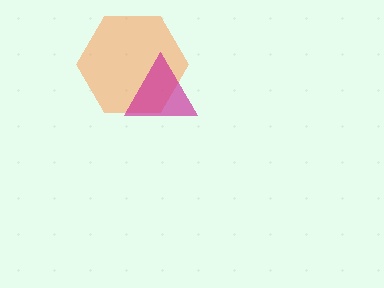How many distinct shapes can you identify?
There are 2 distinct shapes: an orange hexagon, a magenta triangle.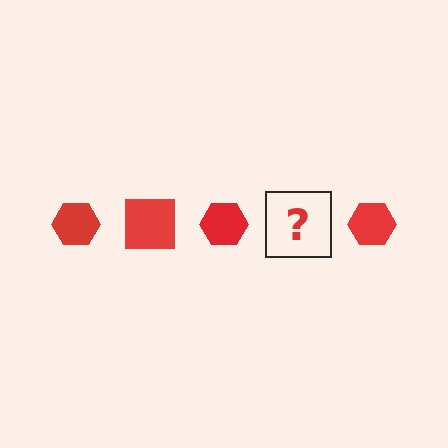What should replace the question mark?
The question mark should be replaced with a red square.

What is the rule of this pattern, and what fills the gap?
The rule is that the pattern cycles through hexagon, square shapes in red. The gap should be filled with a red square.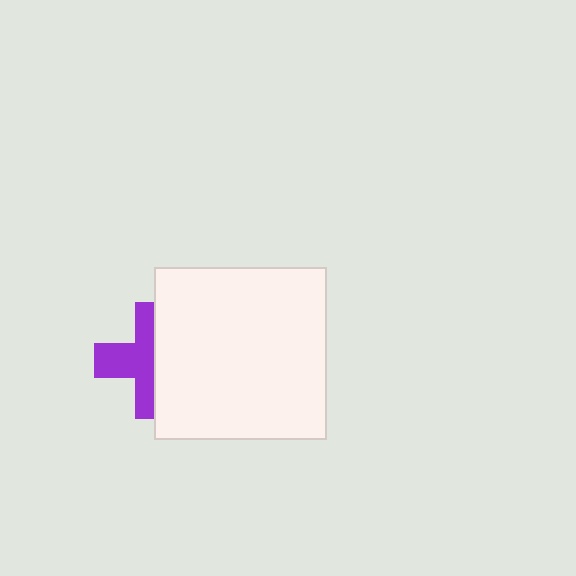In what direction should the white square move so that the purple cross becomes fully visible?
The white square should move right. That is the shortest direction to clear the overlap and leave the purple cross fully visible.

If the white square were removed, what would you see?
You would see the complete purple cross.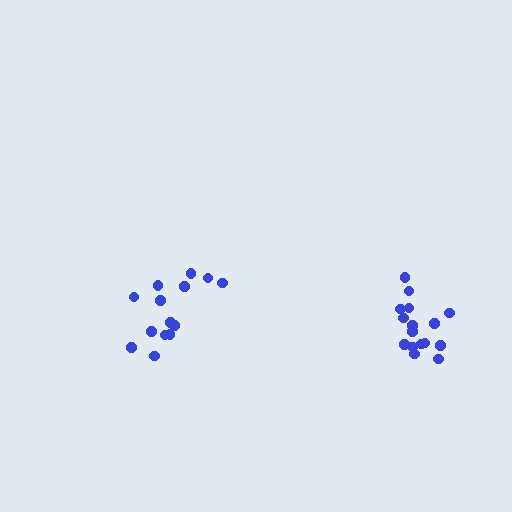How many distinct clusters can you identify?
There are 2 distinct clusters.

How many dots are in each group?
Group 1: 14 dots, Group 2: 16 dots (30 total).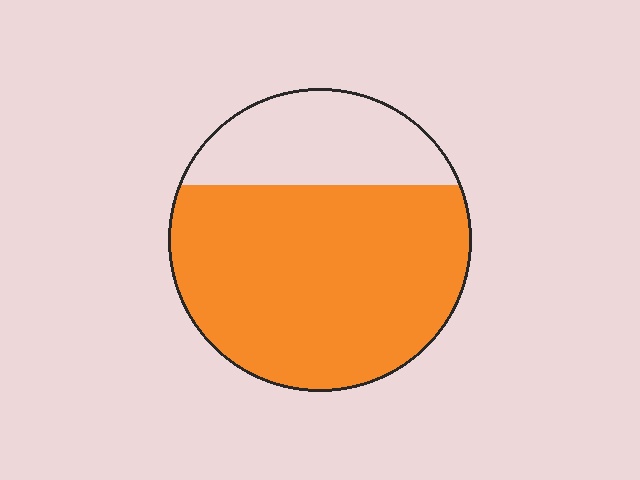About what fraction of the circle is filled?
About three quarters (3/4).